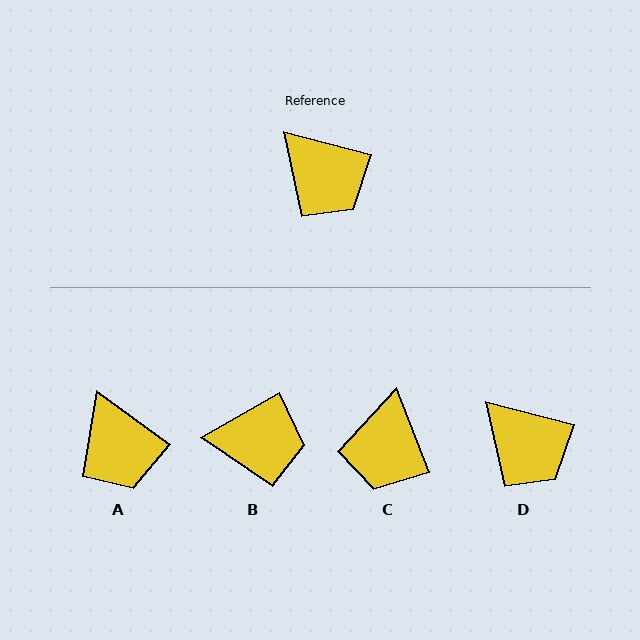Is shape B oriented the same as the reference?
No, it is off by about 44 degrees.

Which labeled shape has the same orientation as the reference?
D.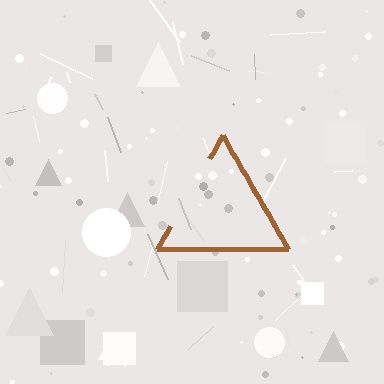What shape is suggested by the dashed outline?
The dashed outline suggests a triangle.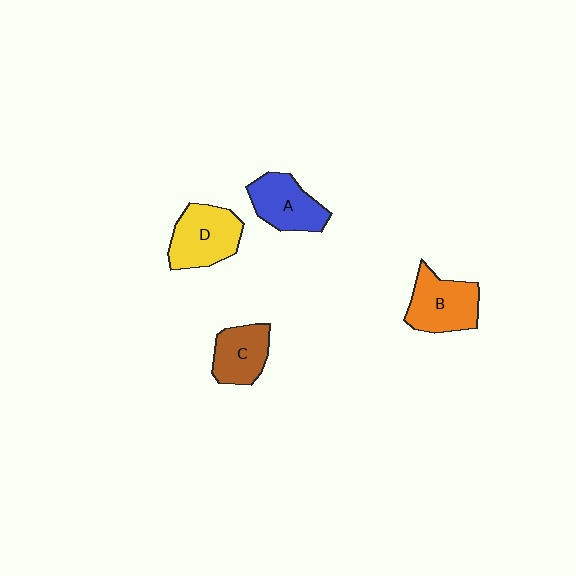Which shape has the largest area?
Shape D (yellow).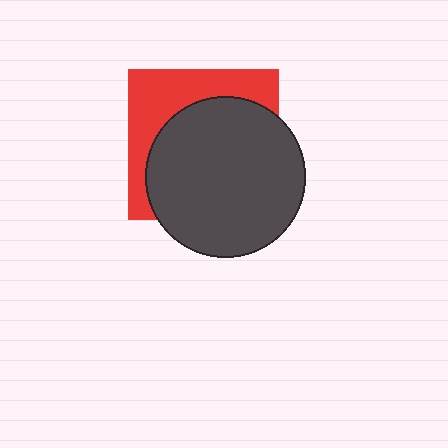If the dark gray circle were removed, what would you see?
You would see the complete red square.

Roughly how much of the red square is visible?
A small part of it is visible (roughly 36%).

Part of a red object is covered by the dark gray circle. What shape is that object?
It is a square.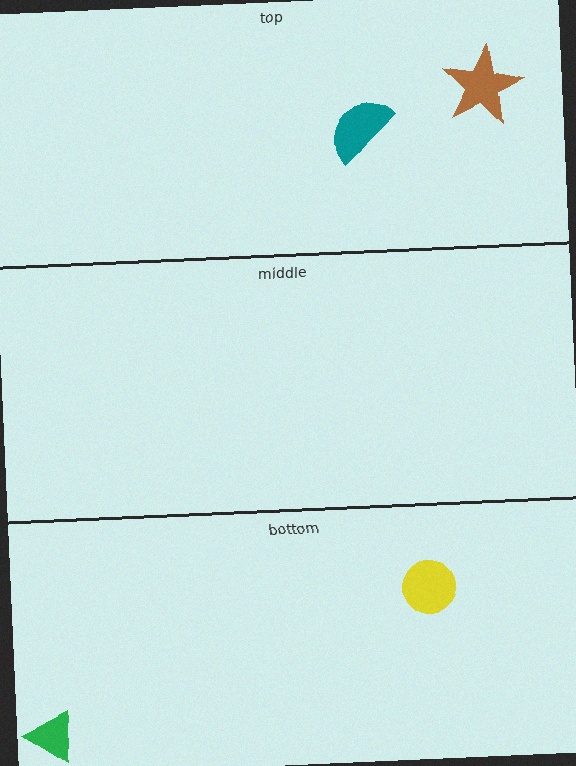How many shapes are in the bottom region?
2.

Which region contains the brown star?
The top region.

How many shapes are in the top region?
2.